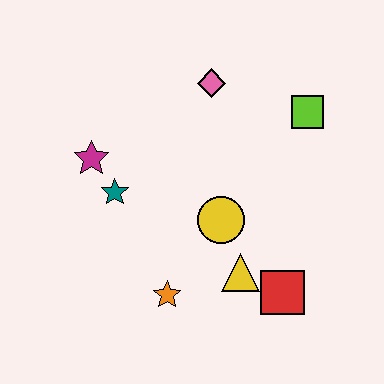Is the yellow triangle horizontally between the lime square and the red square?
No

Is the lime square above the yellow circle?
Yes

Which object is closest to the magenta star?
The teal star is closest to the magenta star.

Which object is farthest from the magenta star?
The red square is farthest from the magenta star.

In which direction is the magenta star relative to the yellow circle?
The magenta star is to the left of the yellow circle.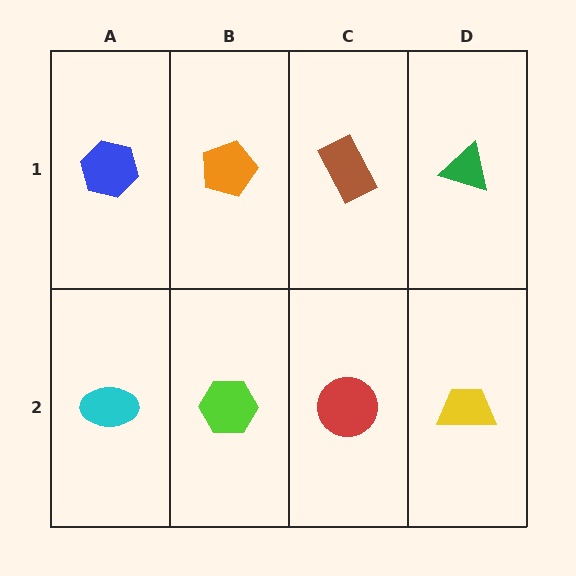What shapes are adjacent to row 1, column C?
A red circle (row 2, column C), an orange pentagon (row 1, column B), a green triangle (row 1, column D).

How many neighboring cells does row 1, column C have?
3.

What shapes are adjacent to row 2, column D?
A green triangle (row 1, column D), a red circle (row 2, column C).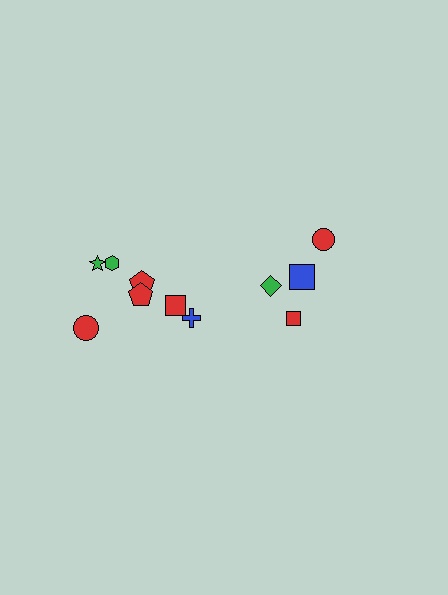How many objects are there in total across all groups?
There are 11 objects.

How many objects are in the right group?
There are 4 objects.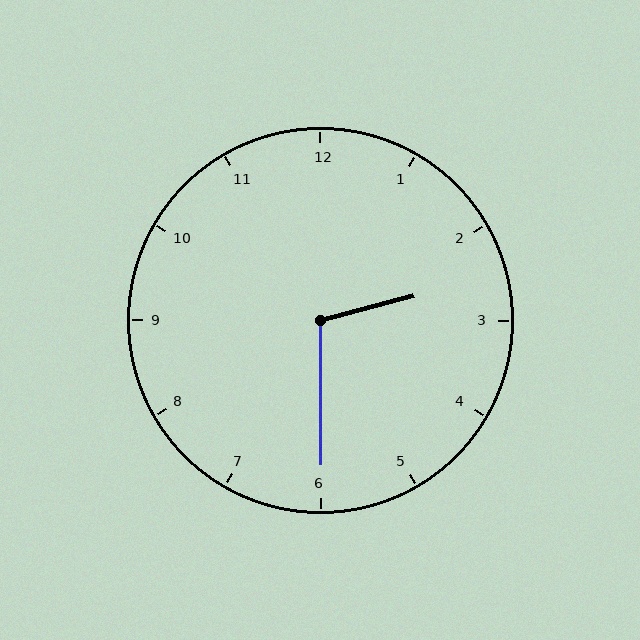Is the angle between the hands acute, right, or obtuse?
It is obtuse.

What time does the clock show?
2:30.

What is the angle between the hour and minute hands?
Approximately 105 degrees.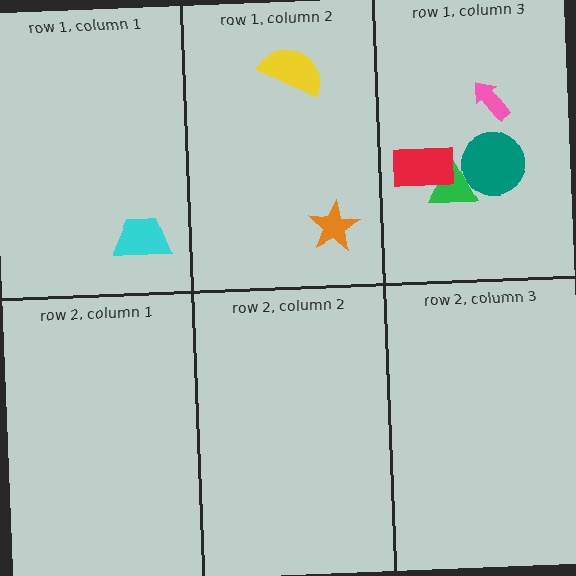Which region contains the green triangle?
The row 1, column 3 region.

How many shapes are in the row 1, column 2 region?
2.